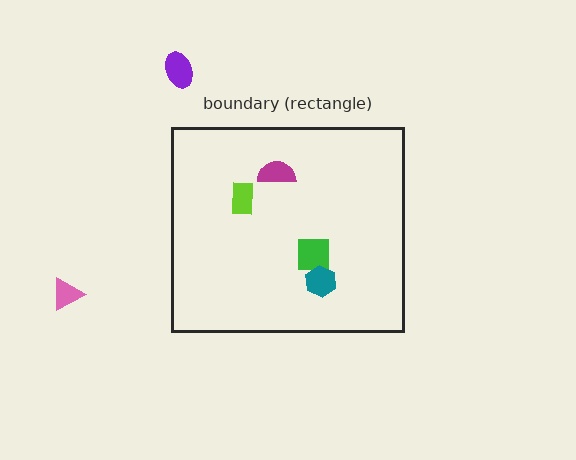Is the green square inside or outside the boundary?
Inside.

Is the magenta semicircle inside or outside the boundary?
Inside.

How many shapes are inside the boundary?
4 inside, 2 outside.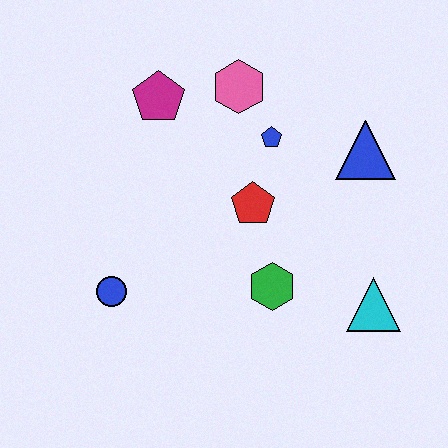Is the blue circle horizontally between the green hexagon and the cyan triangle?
No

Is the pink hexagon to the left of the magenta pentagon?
No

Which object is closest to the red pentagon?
The blue pentagon is closest to the red pentagon.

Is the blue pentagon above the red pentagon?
Yes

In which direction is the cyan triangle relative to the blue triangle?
The cyan triangle is below the blue triangle.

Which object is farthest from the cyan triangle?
The magenta pentagon is farthest from the cyan triangle.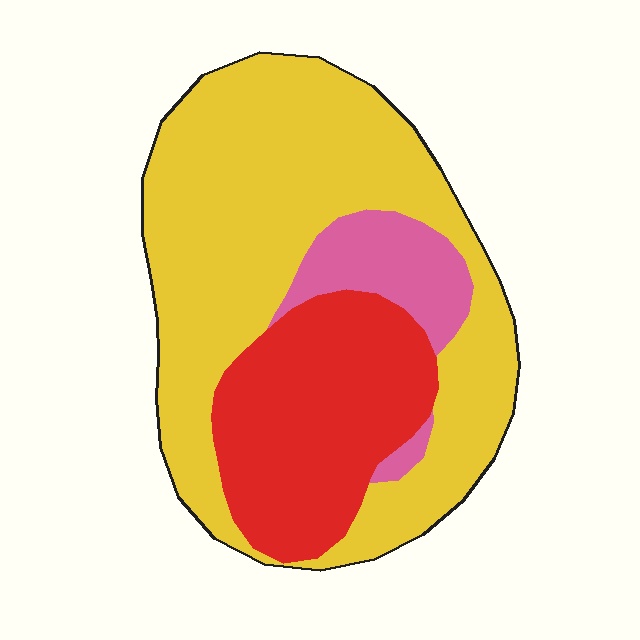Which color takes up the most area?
Yellow, at roughly 60%.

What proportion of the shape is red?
Red takes up about one quarter (1/4) of the shape.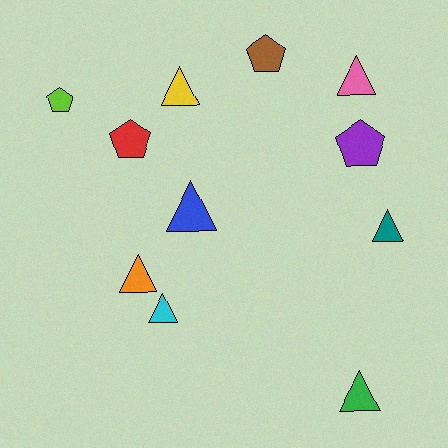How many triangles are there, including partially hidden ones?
There are 7 triangles.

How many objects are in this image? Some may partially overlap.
There are 11 objects.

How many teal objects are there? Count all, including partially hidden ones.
There is 1 teal object.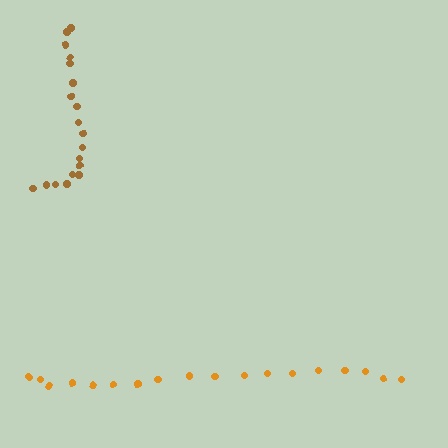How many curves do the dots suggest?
There are 2 distinct paths.